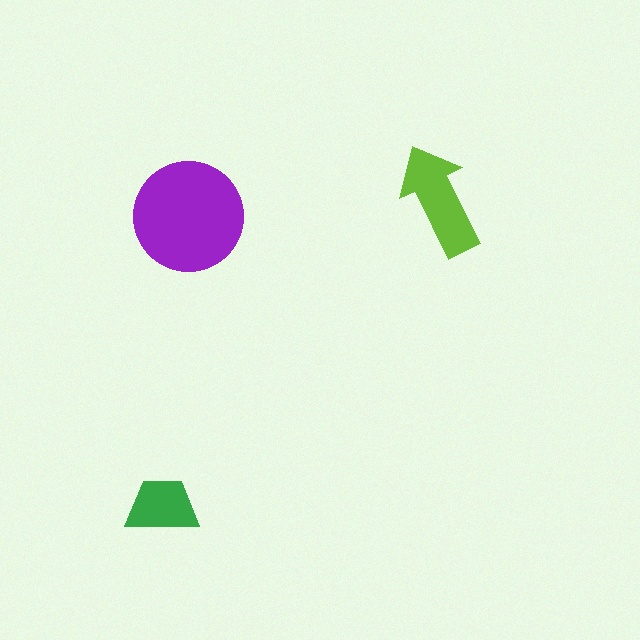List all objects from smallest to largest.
The green trapezoid, the lime arrow, the purple circle.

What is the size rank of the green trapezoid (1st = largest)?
3rd.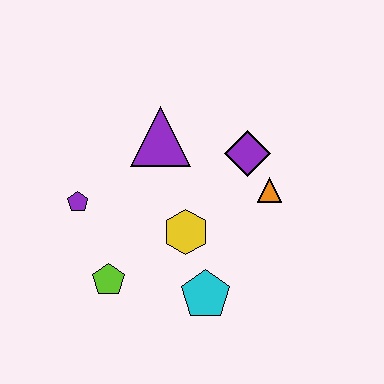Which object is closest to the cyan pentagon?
The yellow hexagon is closest to the cyan pentagon.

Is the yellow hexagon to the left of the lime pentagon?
No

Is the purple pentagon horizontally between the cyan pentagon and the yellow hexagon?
No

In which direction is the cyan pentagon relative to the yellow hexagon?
The cyan pentagon is below the yellow hexagon.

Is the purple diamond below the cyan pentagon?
No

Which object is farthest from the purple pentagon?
The orange triangle is farthest from the purple pentagon.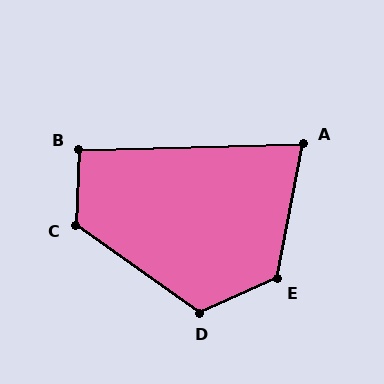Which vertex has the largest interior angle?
E, at approximately 125 degrees.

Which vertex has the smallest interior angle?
A, at approximately 78 degrees.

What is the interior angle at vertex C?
Approximately 123 degrees (obtuse).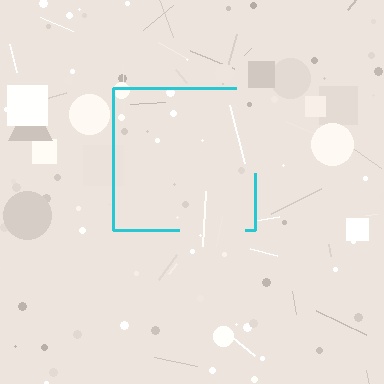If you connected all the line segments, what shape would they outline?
They would outline a square.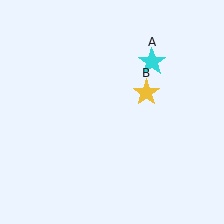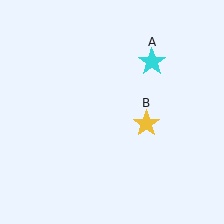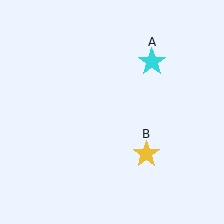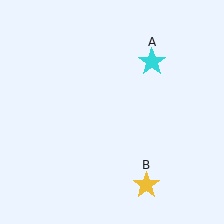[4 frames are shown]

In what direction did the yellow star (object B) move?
The yellow star (object B) moved down.